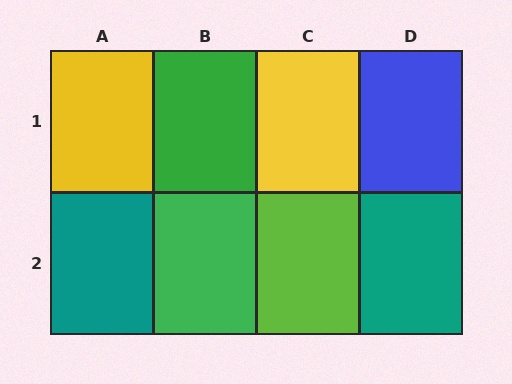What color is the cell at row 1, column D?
Blue.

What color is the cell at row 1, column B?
Green.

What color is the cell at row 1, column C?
Yellow.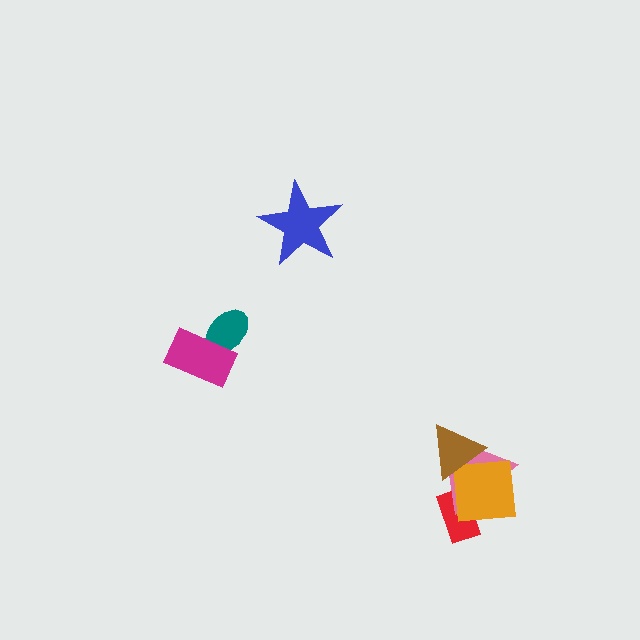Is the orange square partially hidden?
Yes, it is partially covered by another shape.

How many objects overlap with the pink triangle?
3 objects overlap with the pink triangle.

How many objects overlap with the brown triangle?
2 objects overlap with the brown triangle.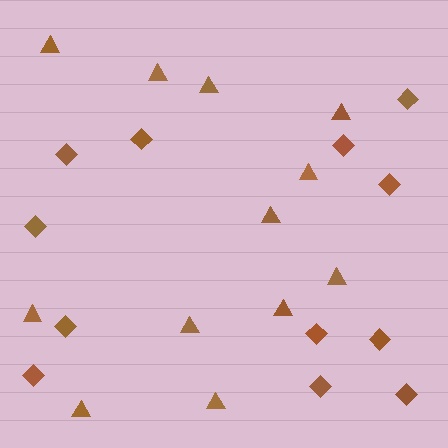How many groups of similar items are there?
There are 2 groups: one group of triangles (12) and one group of diamonds (12).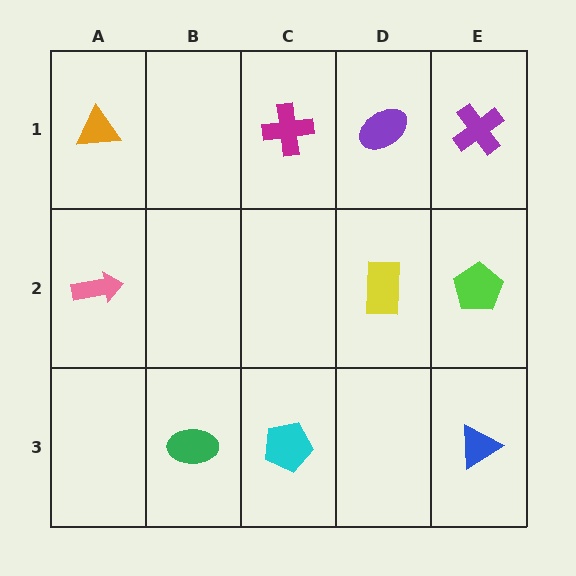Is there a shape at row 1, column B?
No, that cell is empty.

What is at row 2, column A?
A pink arrow.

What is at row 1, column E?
A purple cross.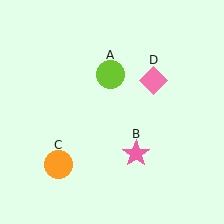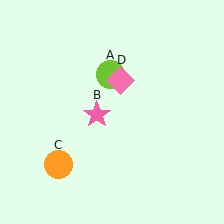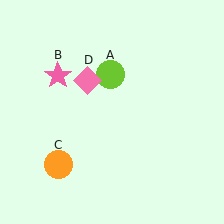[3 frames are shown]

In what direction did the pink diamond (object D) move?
The pink diamond (object D) moved left.